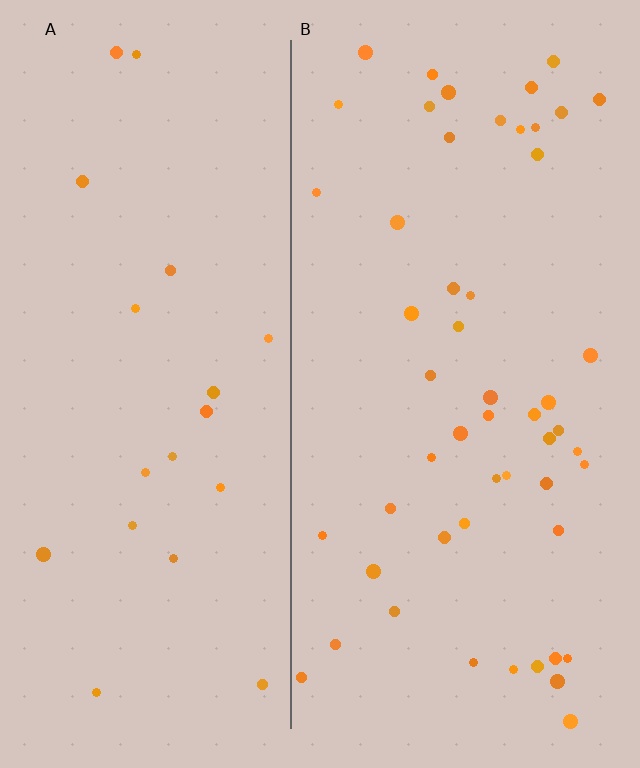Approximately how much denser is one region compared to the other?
Approximately 2.6× — region B over region A.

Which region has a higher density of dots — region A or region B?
B (the right).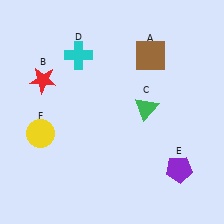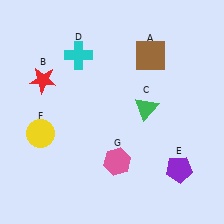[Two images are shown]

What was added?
A pink hexagon (G) was added in Image 2.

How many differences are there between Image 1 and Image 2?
There is 1 difference between the two images.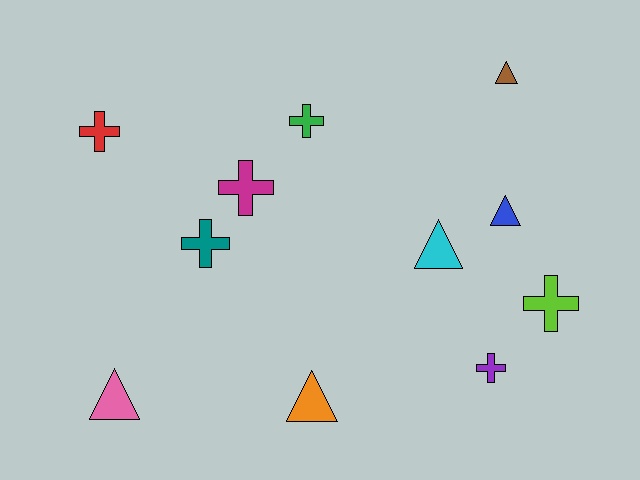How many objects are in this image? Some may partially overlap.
There are 11 objects.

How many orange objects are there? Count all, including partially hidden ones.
There is 1 orange object.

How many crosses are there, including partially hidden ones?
There are 6 crosses.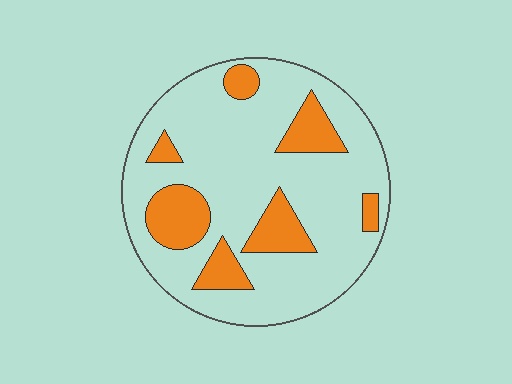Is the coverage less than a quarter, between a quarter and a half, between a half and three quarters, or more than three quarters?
Less than a quarter.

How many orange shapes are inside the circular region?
7.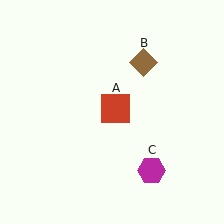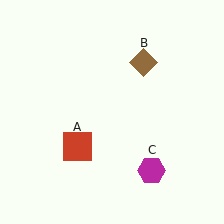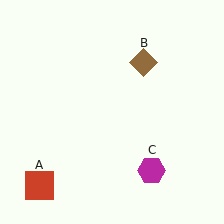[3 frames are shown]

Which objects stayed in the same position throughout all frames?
Brown diamond (object B) and magenta hexagon (object C) remained stationary.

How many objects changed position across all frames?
1 object changed position: red square (object A).